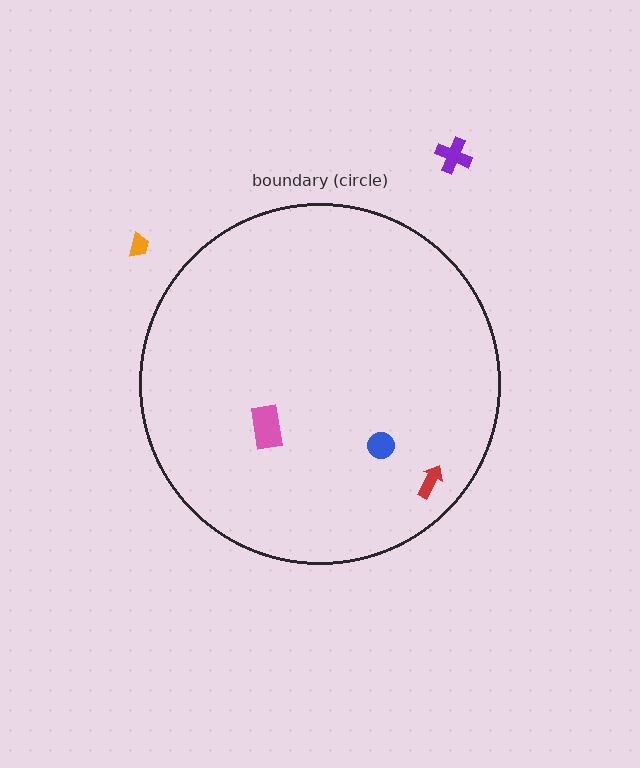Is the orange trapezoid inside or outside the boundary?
Outside.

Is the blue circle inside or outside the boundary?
Inside.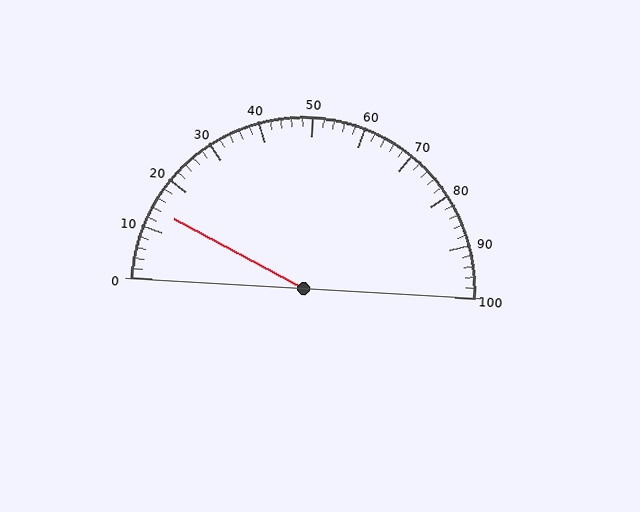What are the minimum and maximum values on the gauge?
The gauge ranges from 0 to 100.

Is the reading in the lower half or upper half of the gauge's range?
The reading is in the lower half of the range (0 to 100).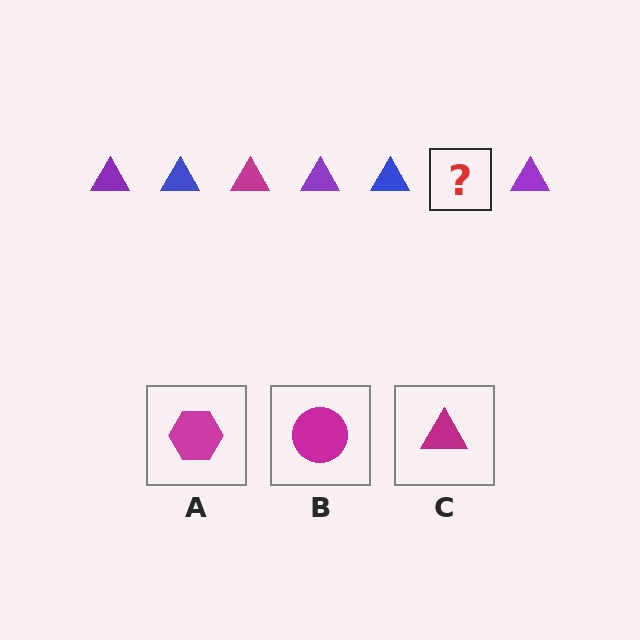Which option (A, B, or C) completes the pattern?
C.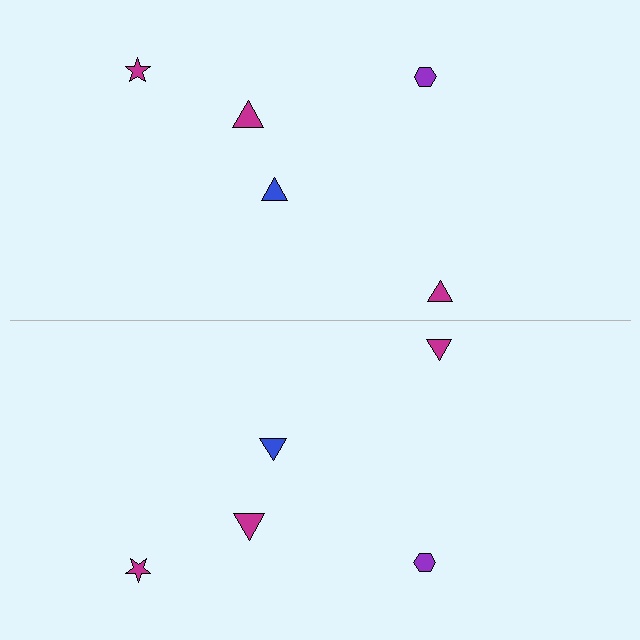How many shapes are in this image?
There are 10 shapes in this image.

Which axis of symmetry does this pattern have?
The pattern has a horizontal axis of symmetry running through the center of the image.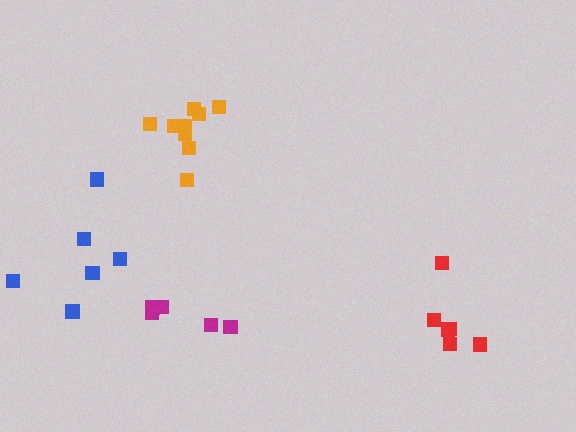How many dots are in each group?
Group 1: 6 dots, Group 2: 6 dots, Group 3: 5 dots, Group 4: 9 dots (26 total).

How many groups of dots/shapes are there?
There are 4 groups.